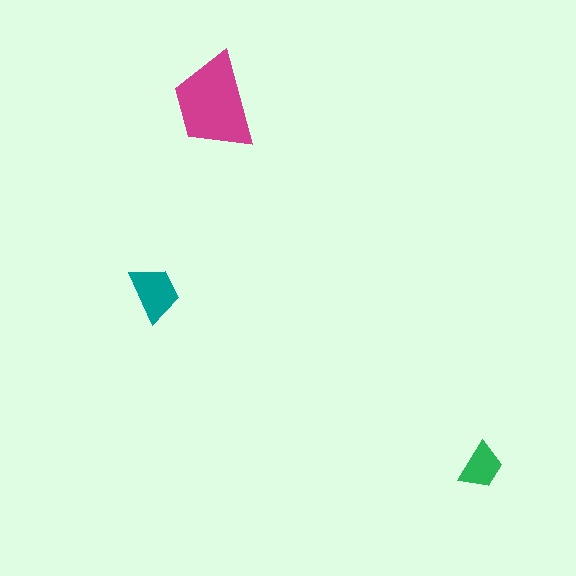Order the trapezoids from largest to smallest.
the magenta one, the teal one, the green one.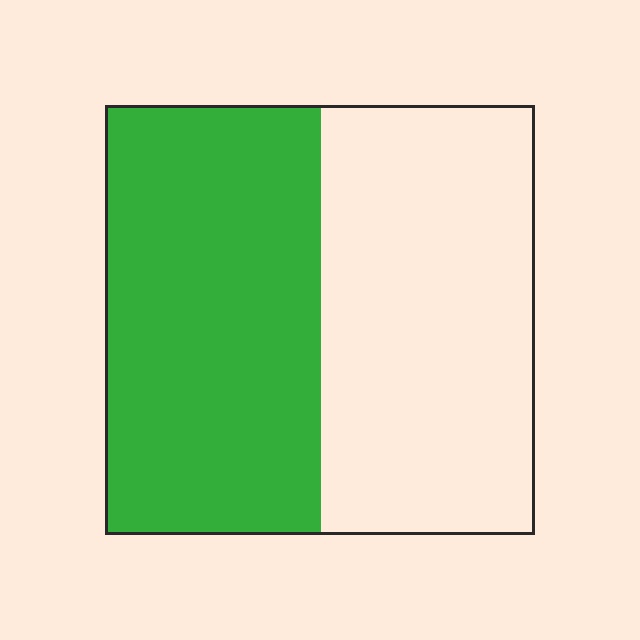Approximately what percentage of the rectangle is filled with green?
Approximately 50%.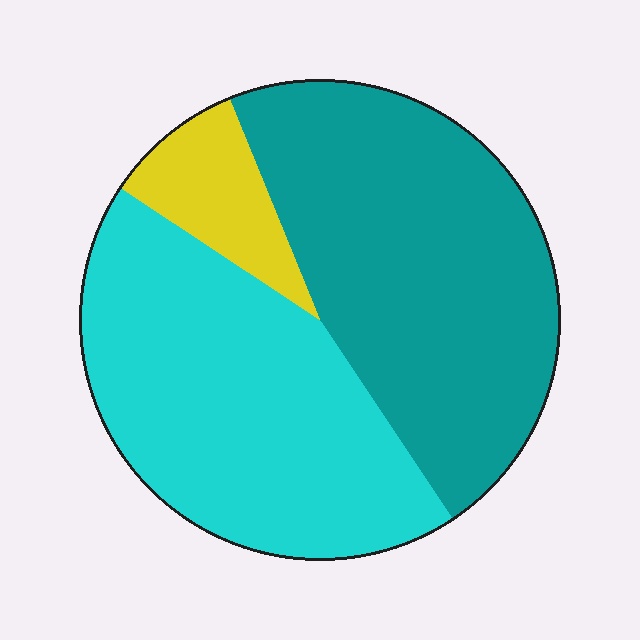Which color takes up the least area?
Yellow, at roughly 10%.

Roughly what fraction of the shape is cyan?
Cyan takes up about two fifths (2/5) of the shape.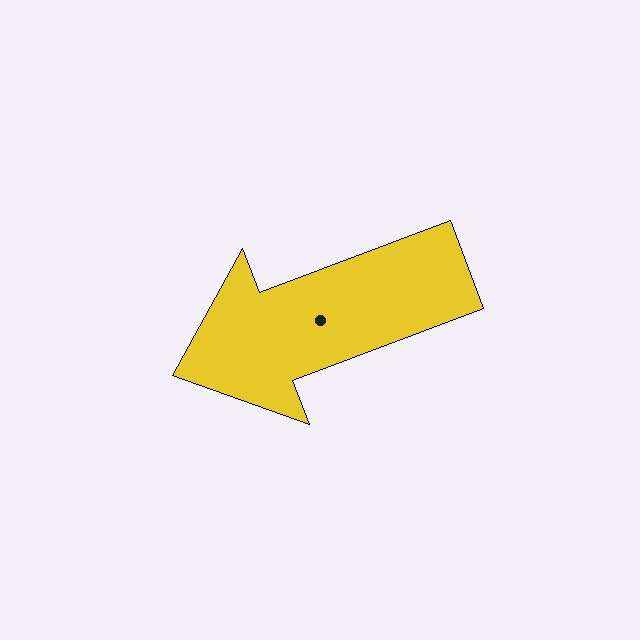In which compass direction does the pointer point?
West.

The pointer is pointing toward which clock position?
Roughly 8 o'clock.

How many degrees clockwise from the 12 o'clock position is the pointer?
Approximately 249 degrees.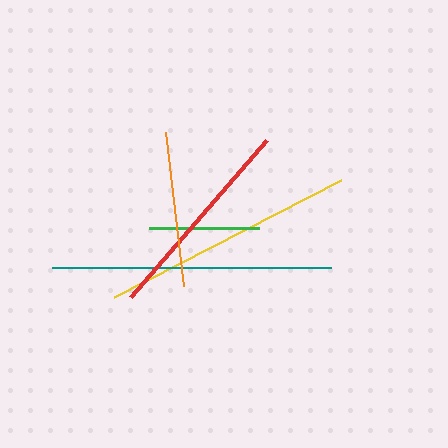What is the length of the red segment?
The red segment is approximately 208 pixels long.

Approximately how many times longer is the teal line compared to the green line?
The teal line is approximately 2.6 times the length of the green line.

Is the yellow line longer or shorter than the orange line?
The yellow line is longer than the orange line.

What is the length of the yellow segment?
The yellow segment is approximately 255 pixels long.